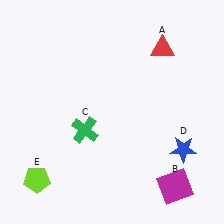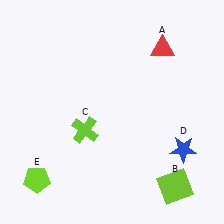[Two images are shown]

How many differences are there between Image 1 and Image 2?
There are 2 differences between the two images.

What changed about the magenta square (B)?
In Image 1, B is magenta. In Image 2, it changed to lime.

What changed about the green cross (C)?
In Image 1, C is green. In Image 2, it changed to lime.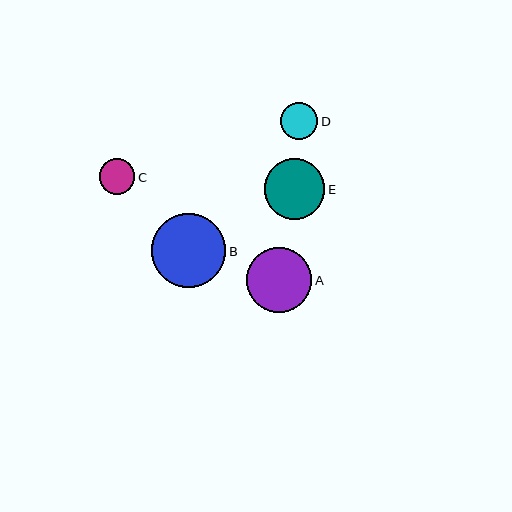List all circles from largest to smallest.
From largest to smallest: B, A, E, D, C.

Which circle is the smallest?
Circle C is the smallest with a size of approximately 35 pixels.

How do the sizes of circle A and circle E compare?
Circle A and circle E are approximately the same size.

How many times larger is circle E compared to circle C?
Circle E is approximately 1.7 times the size of circle C.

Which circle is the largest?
Circle B is the largest with a size of approximately 74 pixels.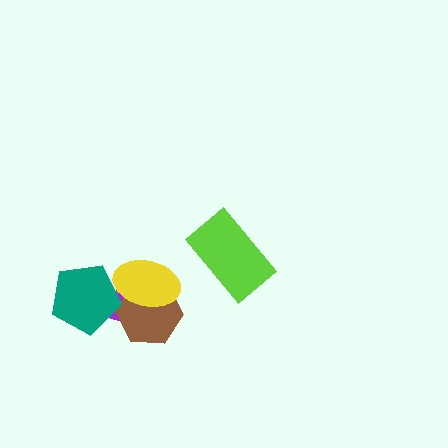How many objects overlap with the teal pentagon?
2 objects overlap with the teal pentagon.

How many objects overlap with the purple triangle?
3 objects overlap with the purple triangle.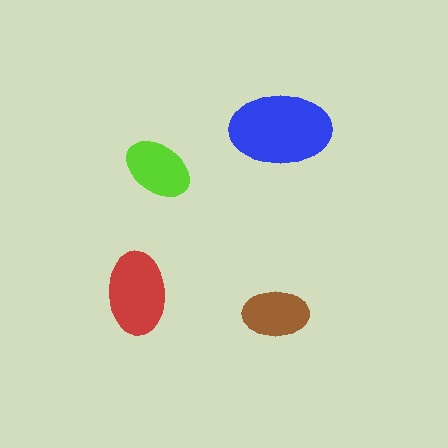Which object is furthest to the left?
The red ellipse is leftmost.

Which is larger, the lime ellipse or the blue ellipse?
The blue one.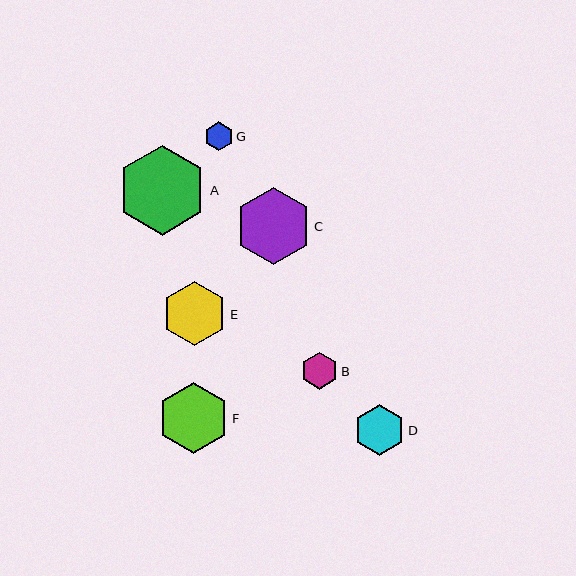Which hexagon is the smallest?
Hexagon G is the smallest with a size of approximately 29 pixels.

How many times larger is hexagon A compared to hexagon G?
Hexagon A is approximately 3.1 times the size of hexagon G.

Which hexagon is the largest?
Hexagon A is the largest with a size of approximately 90 pixels.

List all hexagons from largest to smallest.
From largest to smallest: A, C, F, E, D, B, G.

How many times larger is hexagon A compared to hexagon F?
Hexagon A is approximately 1.3 times the size of hexagon F.